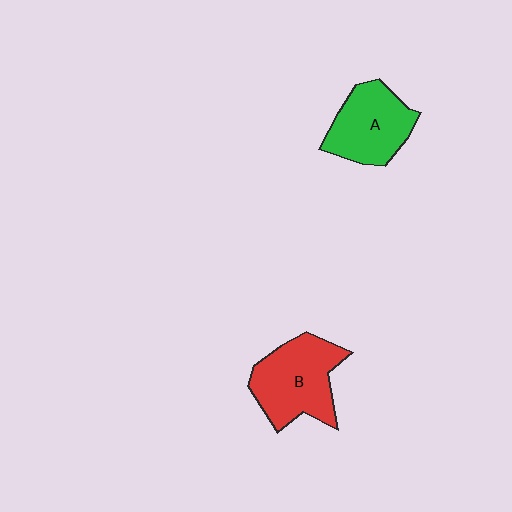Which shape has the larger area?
Shape B (red).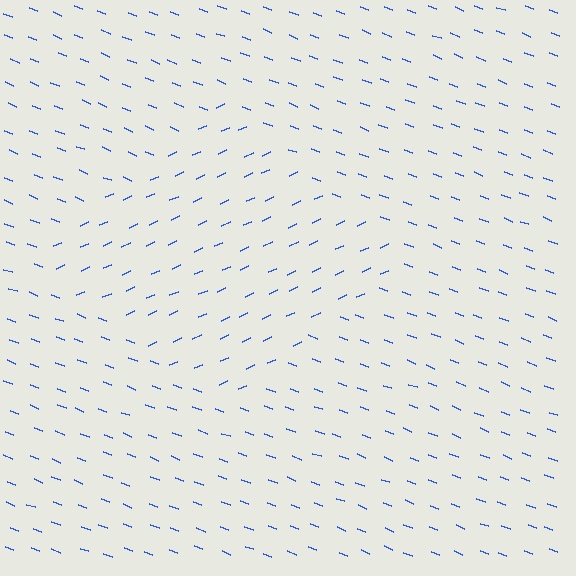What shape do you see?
I see a diamond.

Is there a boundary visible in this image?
Yes, there is a texture boundary formed by a change in line orientation.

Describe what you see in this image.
The image is filled with small blue line segments. A diamond region in the image has lines oriented differently from the surrounding lines, creating a visible texture boundary.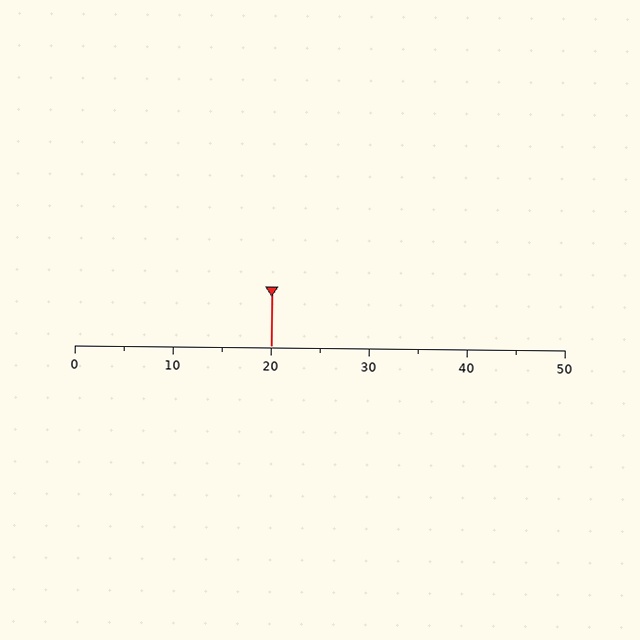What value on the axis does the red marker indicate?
The marker indicates approximately 20.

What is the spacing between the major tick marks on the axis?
The major ticks are spaced 10 apart.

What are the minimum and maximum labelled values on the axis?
The axis runs from 0 to 50.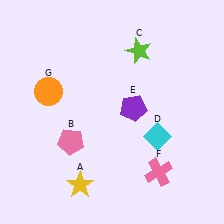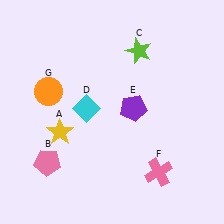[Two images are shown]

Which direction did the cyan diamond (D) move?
The cyan diamond (D) moved left.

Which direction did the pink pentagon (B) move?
The pink pentagon (B) moved left.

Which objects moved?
The objects that moved are: the yellow star (A), the pink pentagon (B), the cyan diamond (D).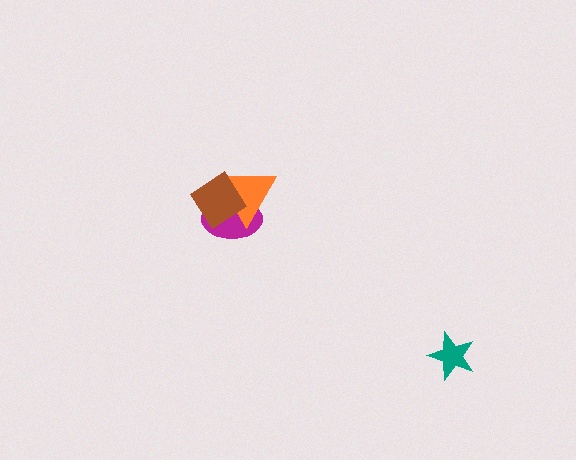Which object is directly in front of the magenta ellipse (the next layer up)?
The orange triangle is directly in front of the magenta ellipse.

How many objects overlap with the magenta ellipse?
2 objects overlap with the magenta ellipse.